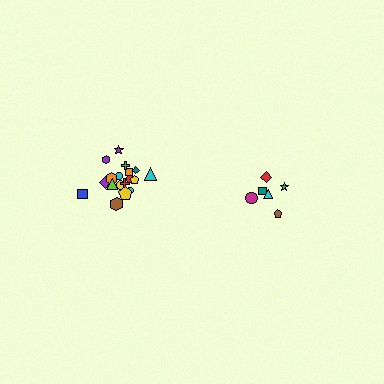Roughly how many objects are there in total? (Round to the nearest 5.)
Roughly 25 objects in total.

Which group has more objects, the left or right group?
The left group.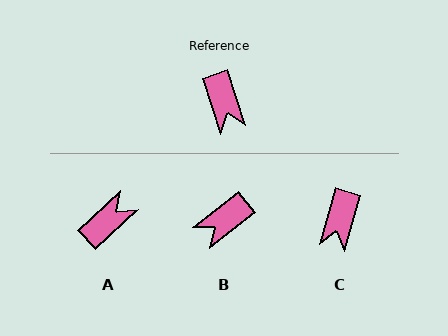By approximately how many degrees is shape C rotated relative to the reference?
Approximately 35 degrees clockwise.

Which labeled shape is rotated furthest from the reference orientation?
A, about 115 degrees away.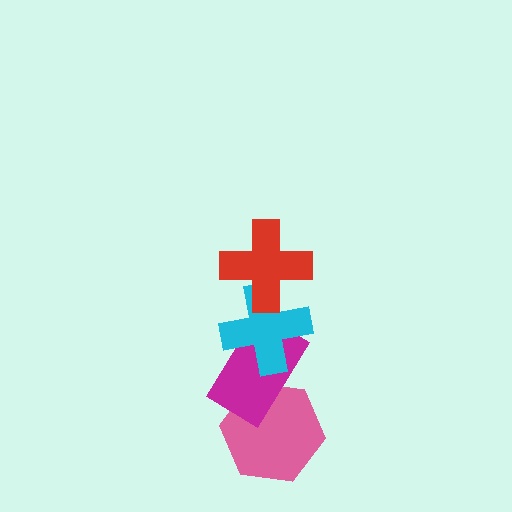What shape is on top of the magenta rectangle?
The cyan cross is on top of the magenta rectangle.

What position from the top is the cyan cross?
The cyan cross is 2nd from the top.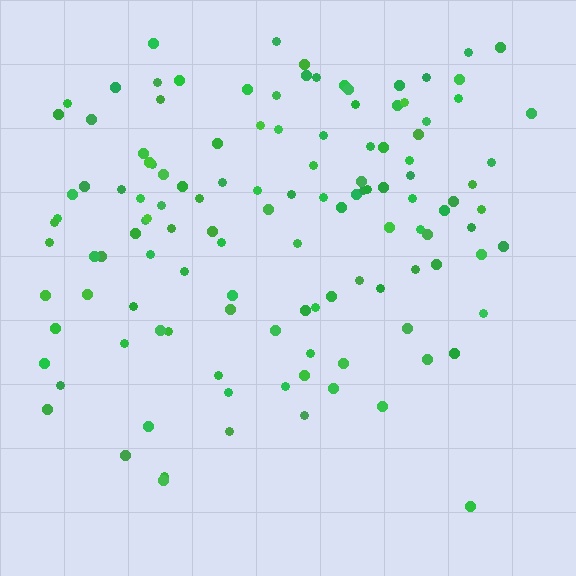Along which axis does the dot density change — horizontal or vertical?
Vertical.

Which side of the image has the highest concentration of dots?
The top.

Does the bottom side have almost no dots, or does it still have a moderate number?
Still a moderate number, just noticeably fewer than the top.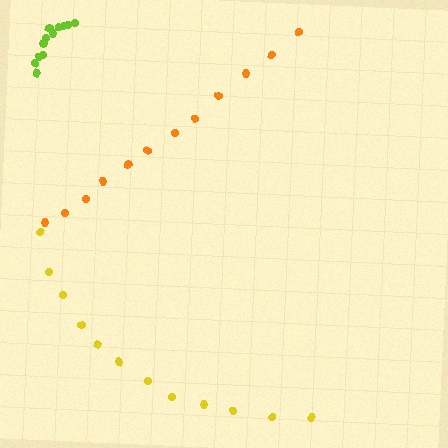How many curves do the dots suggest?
There are 3 distinct paths.